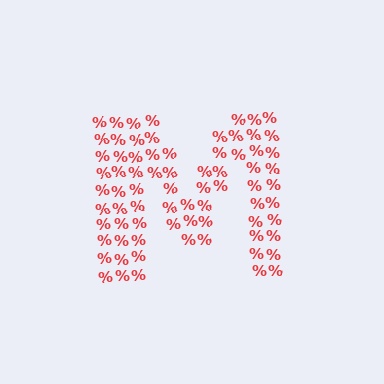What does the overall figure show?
The overall figure shows the letter M.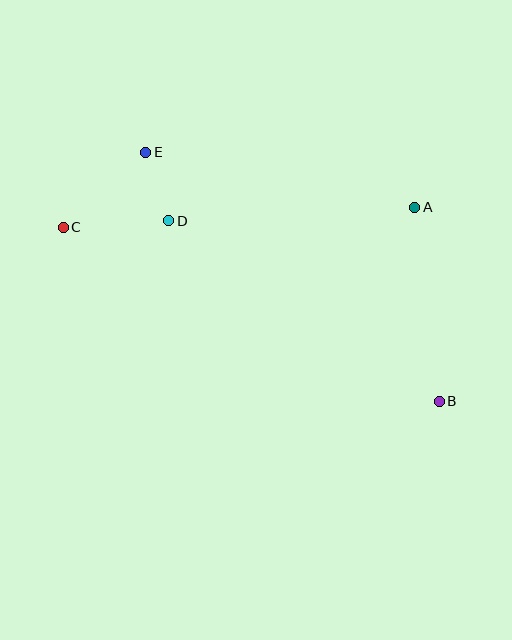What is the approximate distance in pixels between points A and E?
The distance between A and E is approximately 274 pixels.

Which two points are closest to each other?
Points D and E are closest to each other.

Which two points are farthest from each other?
Points B and C are farthest from each other.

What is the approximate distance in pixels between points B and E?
The distance between B and E is approximately 385 pixels.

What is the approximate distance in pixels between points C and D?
The distance between C and D is approximately 106 pixels.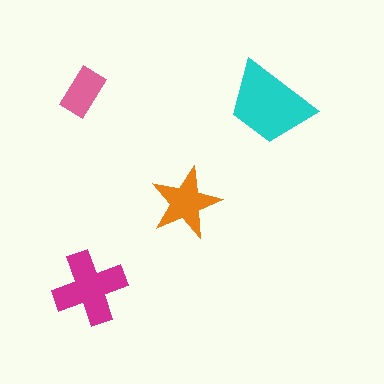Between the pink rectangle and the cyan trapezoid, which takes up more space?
The cyan trapezoid.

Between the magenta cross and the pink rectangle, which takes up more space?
The magenta cross.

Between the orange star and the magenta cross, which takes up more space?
The magenta cross.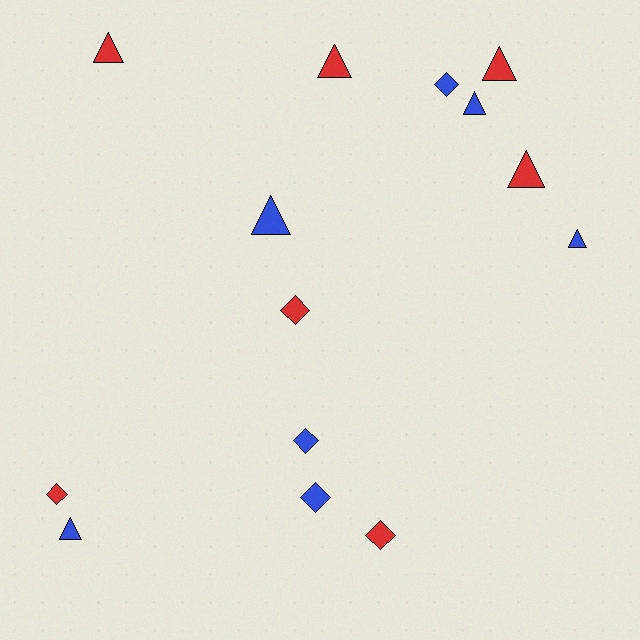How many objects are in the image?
There are 14 objects.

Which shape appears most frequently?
Triangle, with 8 objects.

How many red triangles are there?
There are 4 red triangles.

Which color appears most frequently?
Red, with 7 objects.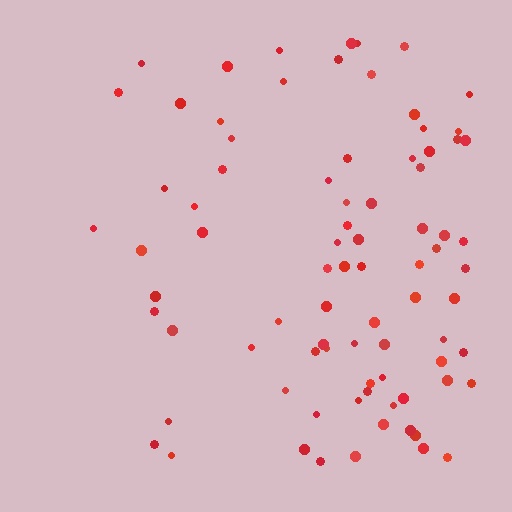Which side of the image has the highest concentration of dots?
The right.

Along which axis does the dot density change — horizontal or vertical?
Horizontal.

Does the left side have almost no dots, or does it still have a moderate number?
Still a moderate number, just noticeably fewer than the right.